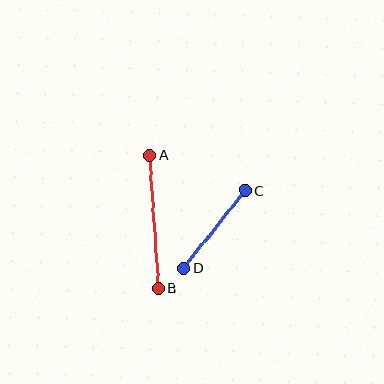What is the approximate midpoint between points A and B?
The midpoint is at approximately (154, 222) pixels.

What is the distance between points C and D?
The distance is approximately 99 pixels.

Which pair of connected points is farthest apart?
Points A and B are farthest apart.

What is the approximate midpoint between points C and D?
The midpoint is at approximately (214, 229) pixels.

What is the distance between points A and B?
The distance is approximately 133 pixels.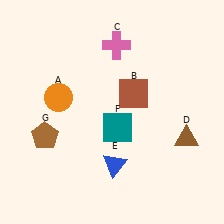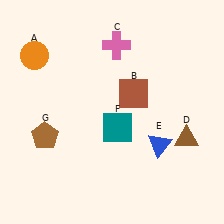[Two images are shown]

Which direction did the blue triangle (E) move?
The blue triangle (E) moved right.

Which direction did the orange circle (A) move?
The orange circle (A) moved up.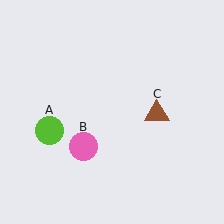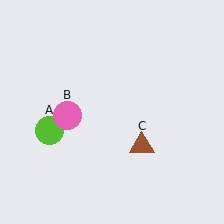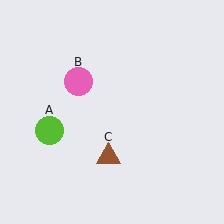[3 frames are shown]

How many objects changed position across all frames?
2 objects changed position: pink circle (object B), brown triangle (object C).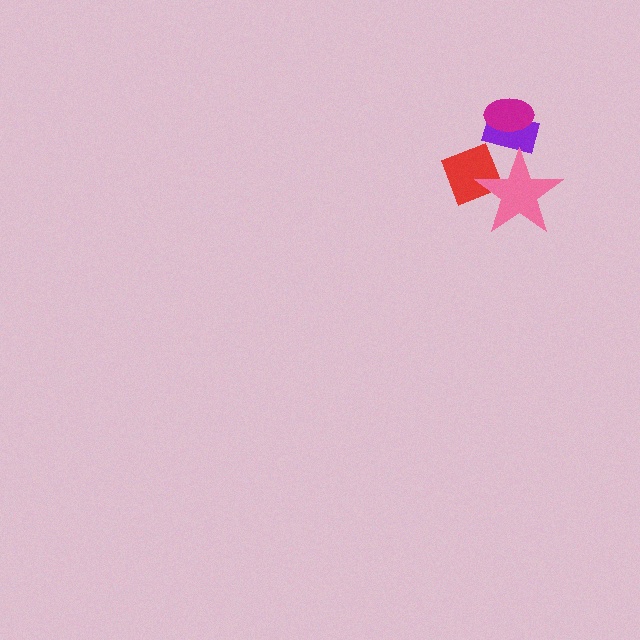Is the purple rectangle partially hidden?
Yes, it is partially covered by another shape.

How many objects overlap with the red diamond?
1 object overlaps with the red diamond.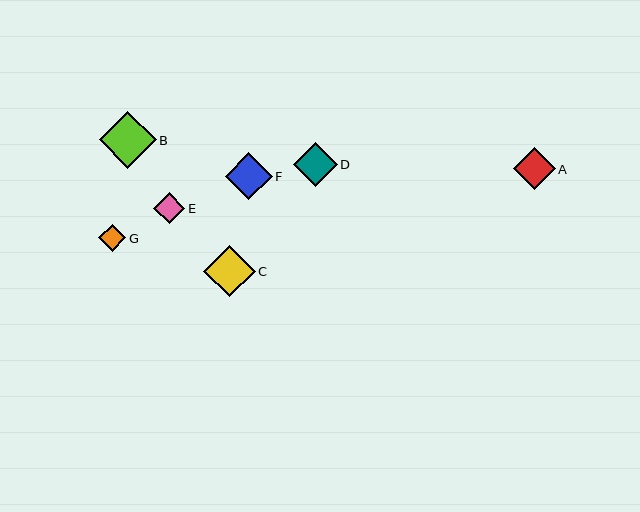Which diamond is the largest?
Diamond B is the largest with a size of approximately 57 pixels.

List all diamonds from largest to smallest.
From largest to smallest: B, C, F, D, A, E, G.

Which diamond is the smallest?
Diamond G is the smallest with a size of approximately 27 pixels.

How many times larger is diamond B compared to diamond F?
Diamond B is approximately 1.2 times the size of diamond F.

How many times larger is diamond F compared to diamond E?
Diamond F is approximately 1.5 times the size of diamond E.